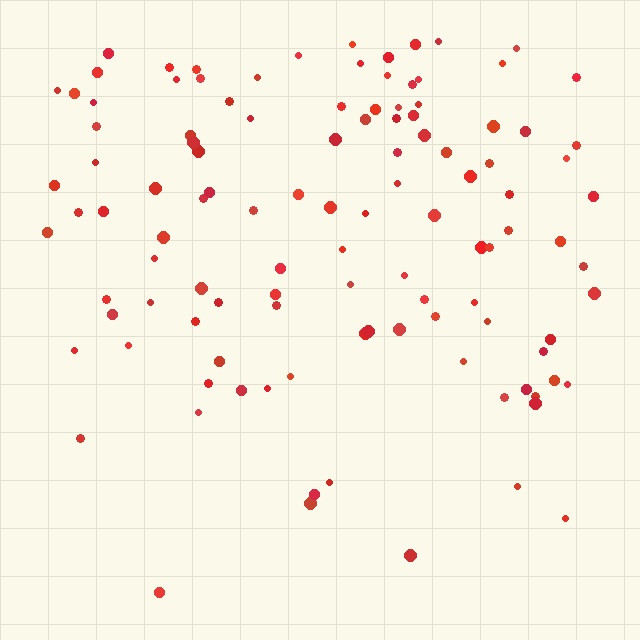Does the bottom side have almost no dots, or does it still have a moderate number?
Still a moderate number, just noticeably fewer than the top.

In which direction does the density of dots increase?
From bottom to top, with the top side densest.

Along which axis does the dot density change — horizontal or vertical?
Vertical.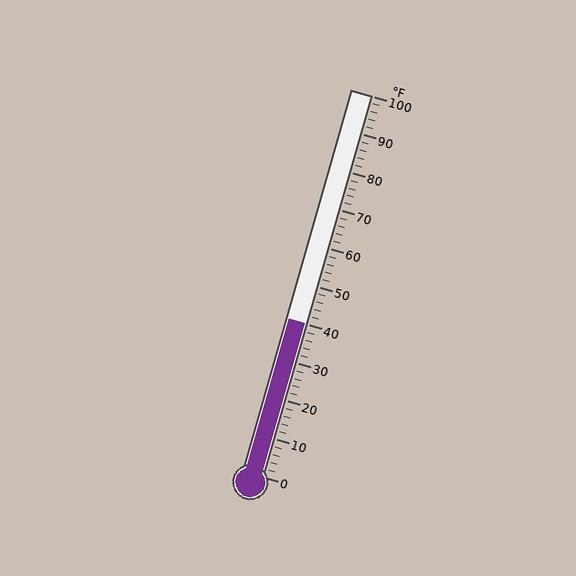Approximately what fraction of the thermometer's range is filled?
The thermometer is filled to approximately 40% of its range.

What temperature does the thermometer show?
The thermometer shows approximately 40°F.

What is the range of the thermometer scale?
The thermometer scale ranges from 0°F to 100°F.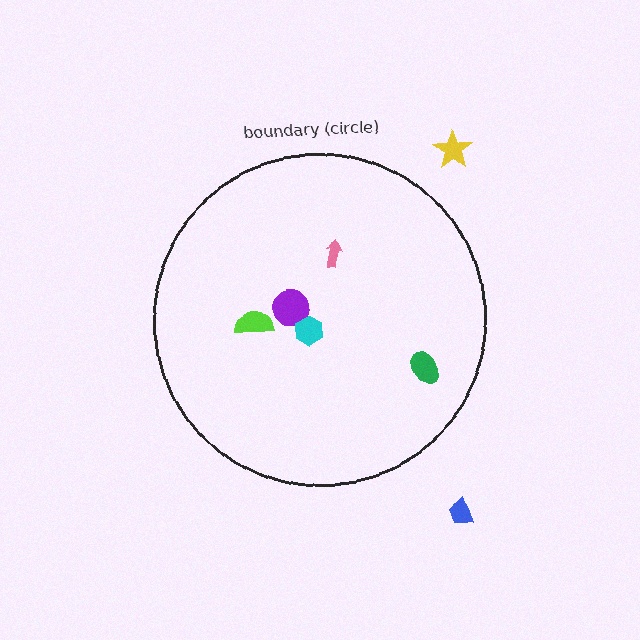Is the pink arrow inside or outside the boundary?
Inside.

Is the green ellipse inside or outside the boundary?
Inside.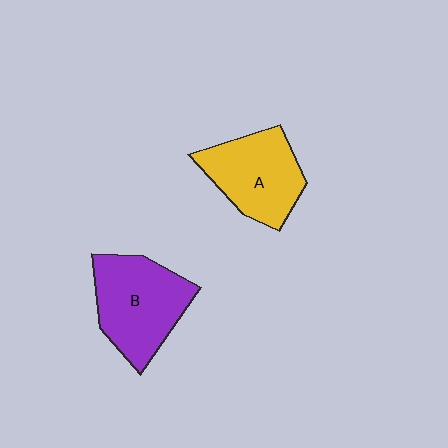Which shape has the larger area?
Shape B (purple).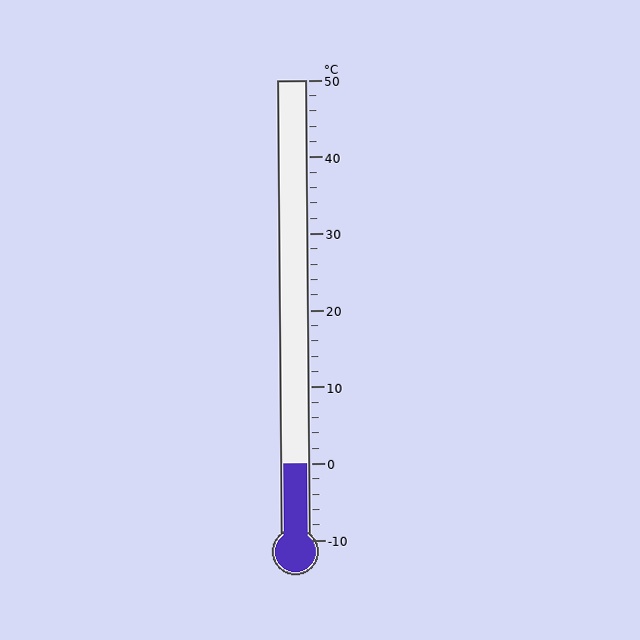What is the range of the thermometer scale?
The thermometer scale ranges from -10°C to 50°C.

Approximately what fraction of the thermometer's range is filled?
The thermometer is filled to approximately 15% of its range.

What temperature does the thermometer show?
The thermometer shows approximately 0°C.